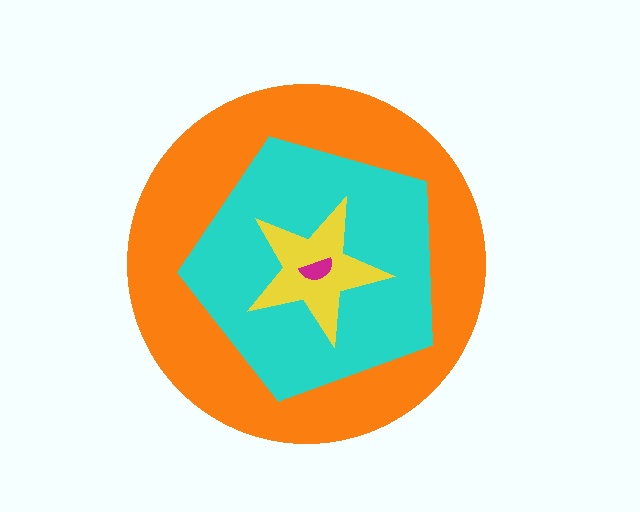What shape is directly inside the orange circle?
The cyan pentagon.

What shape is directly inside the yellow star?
The magenta semicircle.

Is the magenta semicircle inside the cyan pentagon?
Yes.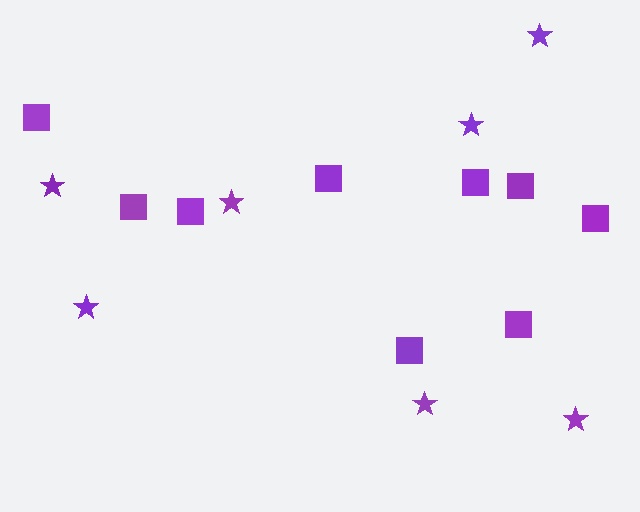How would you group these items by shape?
There are 2 groups: one group of stars (7) and one group of squares (9).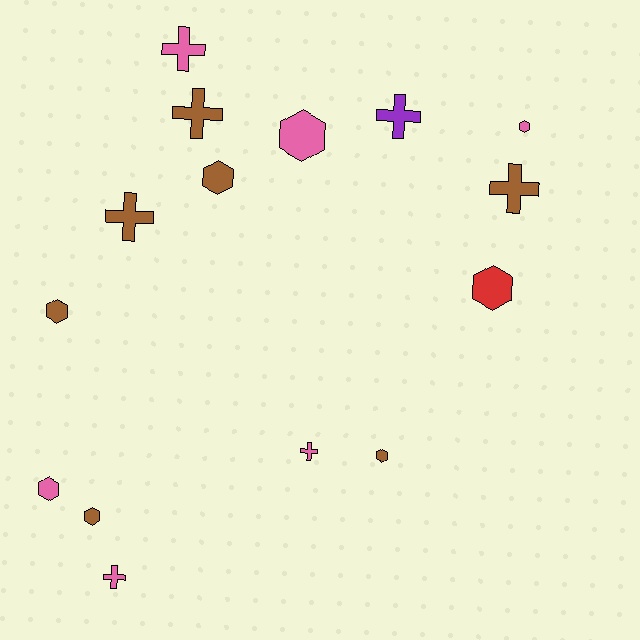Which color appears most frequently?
Brown, with 7 objects.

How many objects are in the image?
There are 15 objects.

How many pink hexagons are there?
There are 3 pink hexagons.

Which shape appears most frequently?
Hexagon, with 8 objects.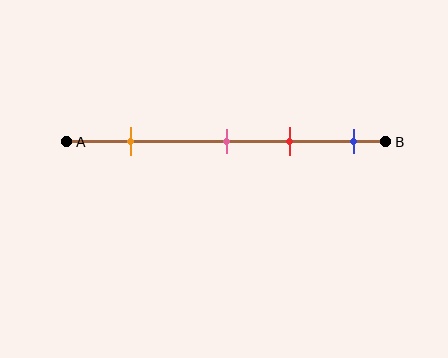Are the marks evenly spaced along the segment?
No, the marks are not evenly spaced.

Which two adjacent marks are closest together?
The pink and red marks are the closest adjacent pair.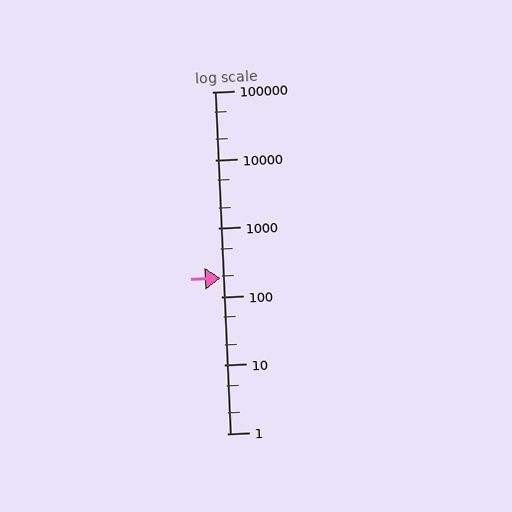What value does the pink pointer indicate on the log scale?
The pointer indicates approximately 190.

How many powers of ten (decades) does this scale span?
The scale spans 5 decades, from 1 to 100000.